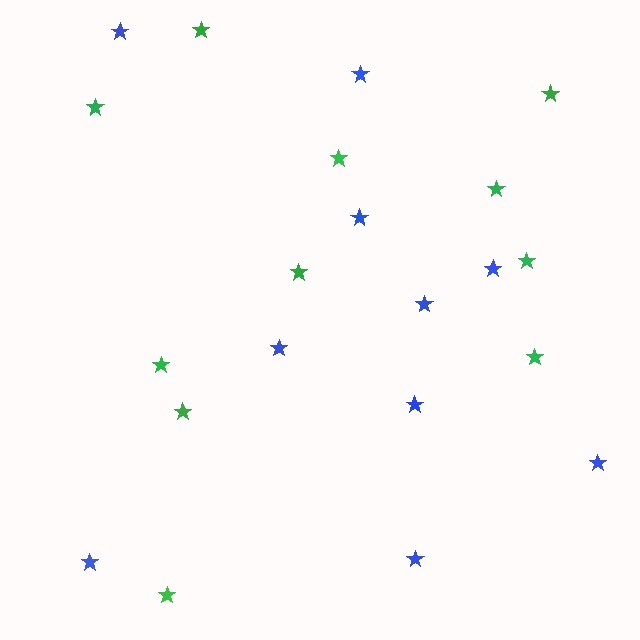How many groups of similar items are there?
There are 2 groups: one group of green stars (11) and one group of blue stars (10).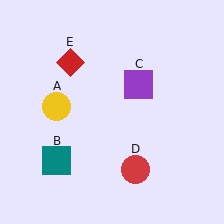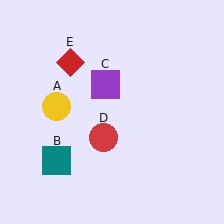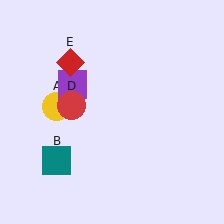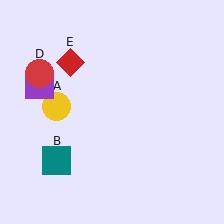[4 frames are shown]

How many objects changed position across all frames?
2 objects changed position: purple square (object C), red circle (object D).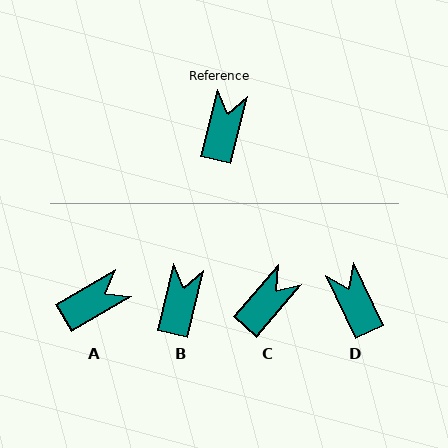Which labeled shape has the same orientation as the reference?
B.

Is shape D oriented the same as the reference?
No, it is off by about 39 degrees.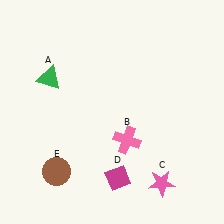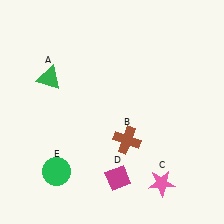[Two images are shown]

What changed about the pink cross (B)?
In Image 1, B is pink. In Image 2, it changed to brown.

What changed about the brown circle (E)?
In Image 1, E is brown. In Image 2, it changed to green.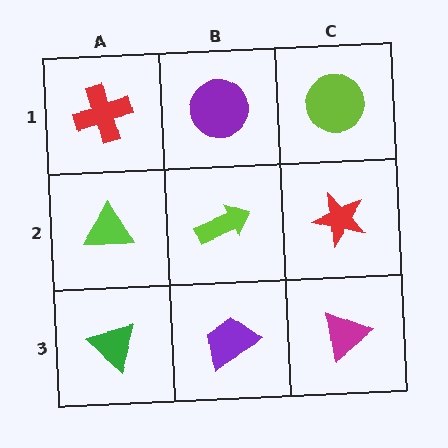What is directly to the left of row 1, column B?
A red cross.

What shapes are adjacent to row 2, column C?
A lime circle (row 1, column C), a magenta triangle (row 3, column C), a lime arrow (row 2, column B).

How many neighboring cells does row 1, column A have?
2.